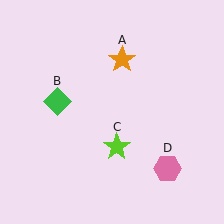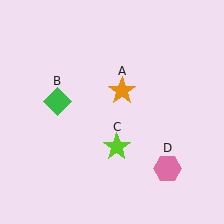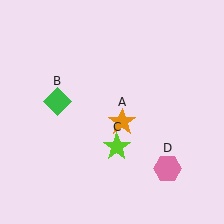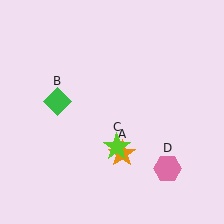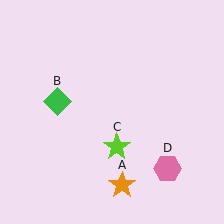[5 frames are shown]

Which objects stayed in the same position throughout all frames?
Green diamond (object B) and lime star (object C) and pink hexagon (object D) remained stationary.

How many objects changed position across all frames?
1 object changed position: orange star (object A).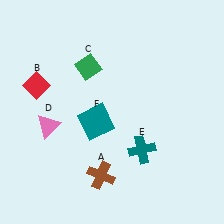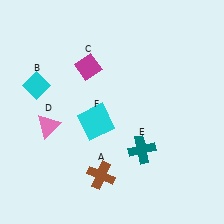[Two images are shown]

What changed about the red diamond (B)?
In Image 1, B is red. In Image 2, it changed to cyan.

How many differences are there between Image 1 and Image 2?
There are 3 differences between the two images.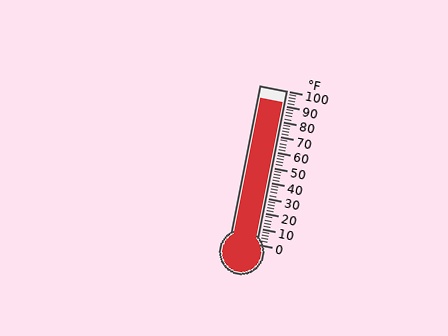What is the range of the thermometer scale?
The thermometer scale ranges from 0°F to 100°F.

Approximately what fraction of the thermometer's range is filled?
The thermometer is filled to approximately 90% of its range.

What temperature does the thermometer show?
The thermometer shows approximately 92°F.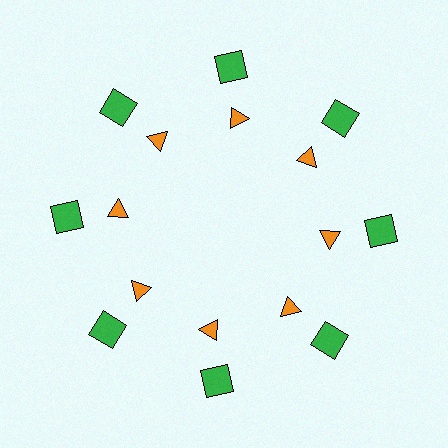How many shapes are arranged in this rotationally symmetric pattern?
There are 16 shapes, arranged in 8 groups of 2.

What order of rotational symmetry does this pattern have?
This pattern has 8-fold rotational symmetry.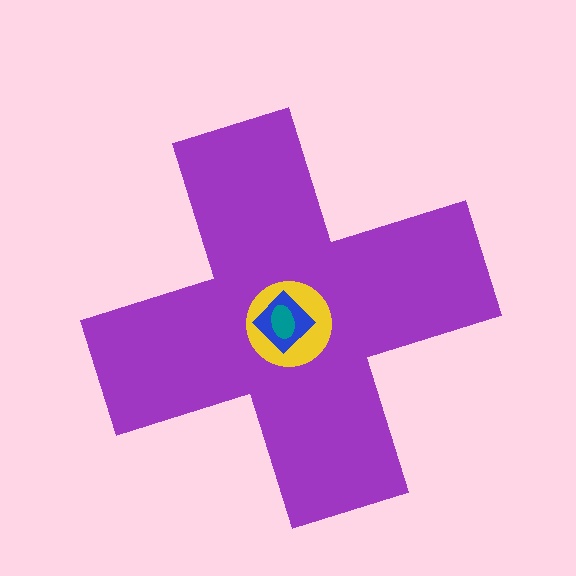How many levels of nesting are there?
4.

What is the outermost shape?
The purple cross.